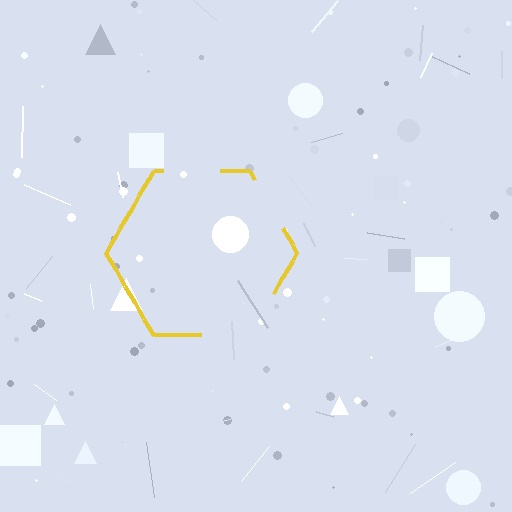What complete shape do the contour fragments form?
The contour fragments form a hexagon.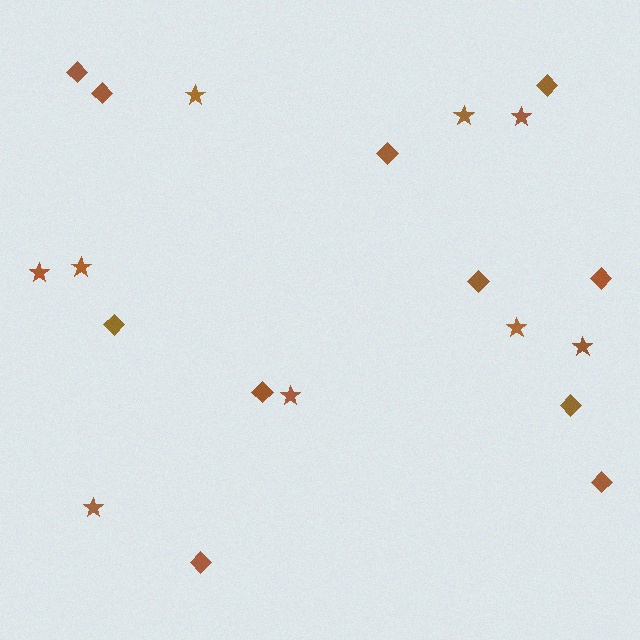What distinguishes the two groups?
There are 2 groups: one group of diamonds (11) and one group of stars (9).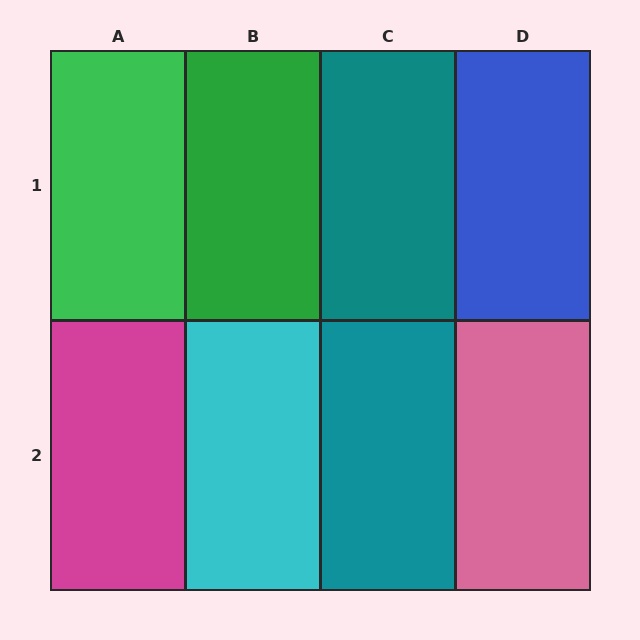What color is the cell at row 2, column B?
Cyan.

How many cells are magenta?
1 cell is magenta.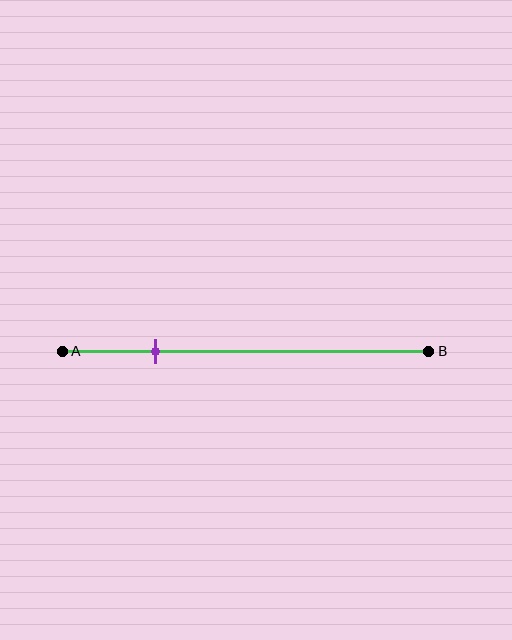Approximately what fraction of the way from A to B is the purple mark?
The purple mark is approximately 25% of the way from A to B.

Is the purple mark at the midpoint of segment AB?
No, the mark is at about 25% from A, not at the 50% midpoint.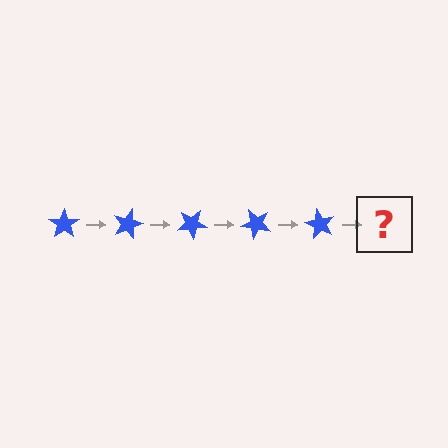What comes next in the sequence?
The next element should be a blue star rotated 75 degrees.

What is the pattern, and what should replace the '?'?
The pattern is that the star rotates 15 degrees each step. The '?' should be a blue star rotated 75 degrees.